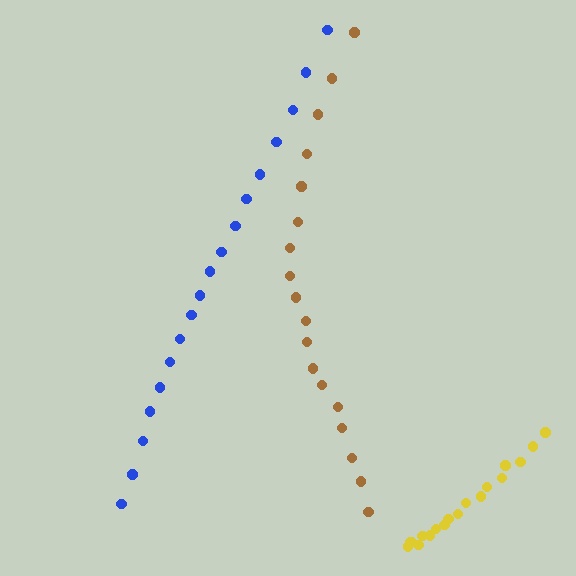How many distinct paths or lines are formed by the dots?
There are 3 distinct paths.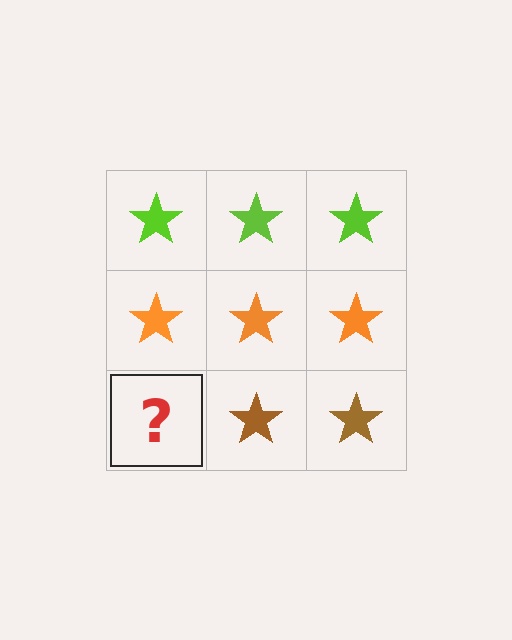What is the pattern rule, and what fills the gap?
The rule is that each row has a consistent color. The gap should be filled with a brown star.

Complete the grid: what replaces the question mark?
The question mark should be replaced with a brown star.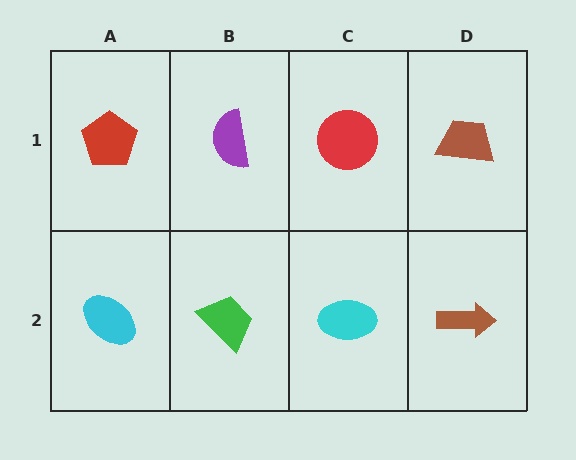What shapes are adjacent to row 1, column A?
A cyan ellipse (row 2, column A), a purple semicircle (row 1, column B).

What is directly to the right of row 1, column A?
A purple semicircle.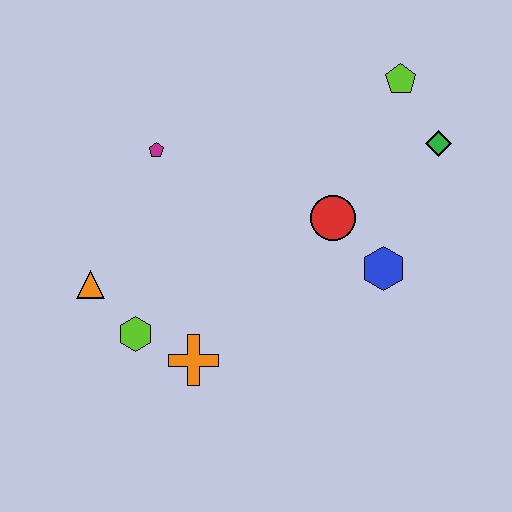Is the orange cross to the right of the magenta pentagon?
Yes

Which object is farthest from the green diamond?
The orange triangle is farthest from the green diamond.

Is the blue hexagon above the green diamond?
No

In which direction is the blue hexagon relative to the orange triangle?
The blue hexagon is to the right of the orange triangle.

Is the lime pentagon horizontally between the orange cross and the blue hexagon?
No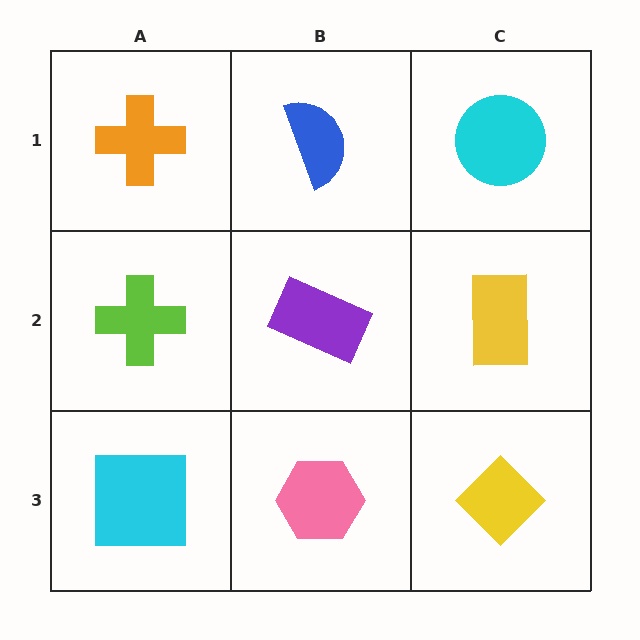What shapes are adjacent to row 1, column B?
A purple rectangle (row 2, column B), an orange cross (row 1, column A), a cyan circle (row 1, column C).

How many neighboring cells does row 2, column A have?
3.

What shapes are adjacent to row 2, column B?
A blue semicircle (row 1, column B), a pink hexagon (row 3, column B), a lime cross (row 2, column A), a yellow rectangle (row 2, column C).